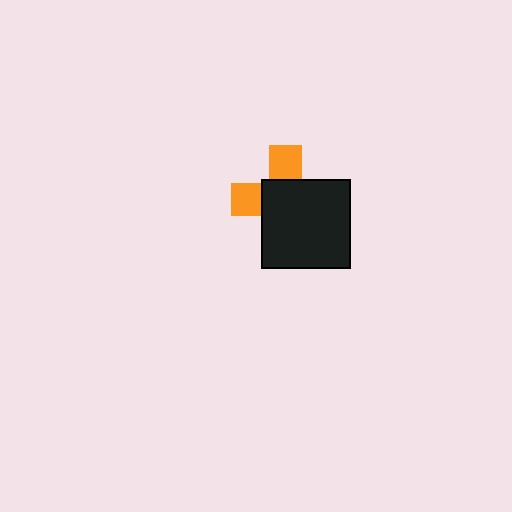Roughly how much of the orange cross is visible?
A small part of it is visible (roughly 35%).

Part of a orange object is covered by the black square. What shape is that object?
It is a cross.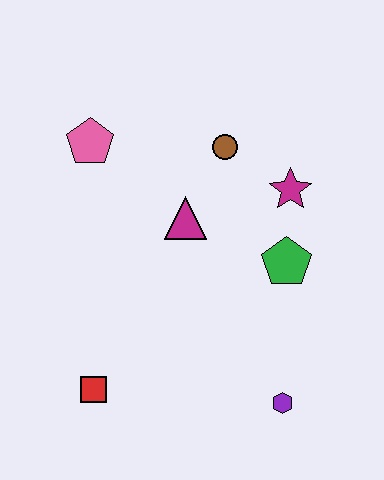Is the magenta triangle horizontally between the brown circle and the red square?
Yes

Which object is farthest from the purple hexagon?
The pink pentagon is farthest from the purple hexagon.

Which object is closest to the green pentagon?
The magenta star is closest to the green pentagon.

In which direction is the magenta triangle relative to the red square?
The magenta triangle is above the red square.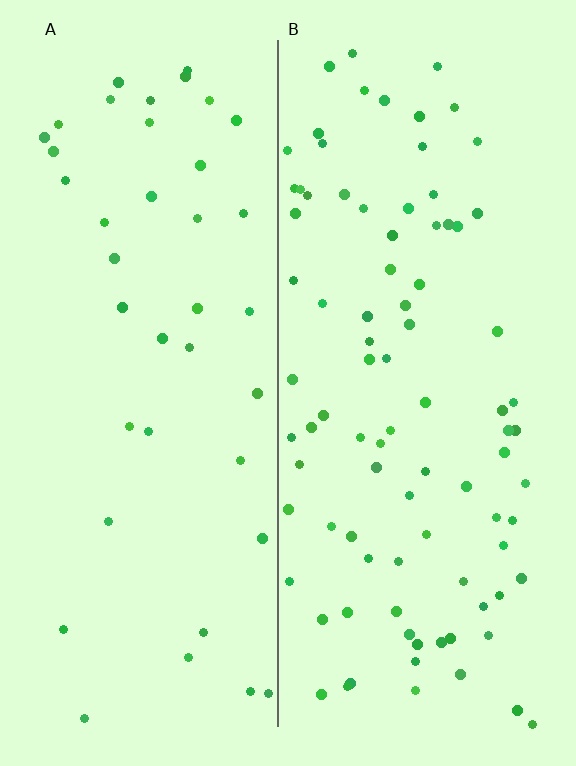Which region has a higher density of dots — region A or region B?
B (the right).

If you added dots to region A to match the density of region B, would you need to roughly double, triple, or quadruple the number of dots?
Approximately double.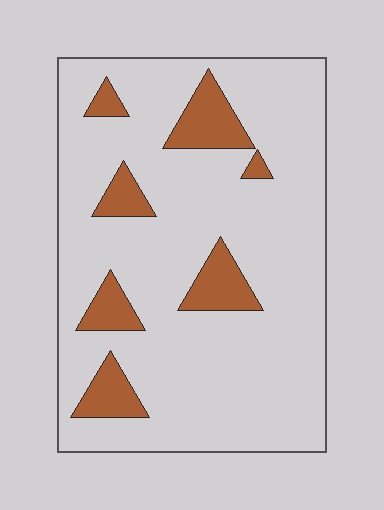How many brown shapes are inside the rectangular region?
7.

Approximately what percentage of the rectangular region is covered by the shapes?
Approximately 15%.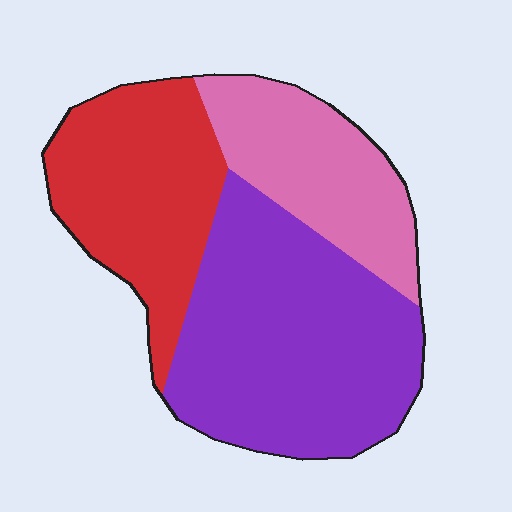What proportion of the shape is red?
Red covers 30% of the shape.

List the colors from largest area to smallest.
From largest to smallest: purple, red, pink.